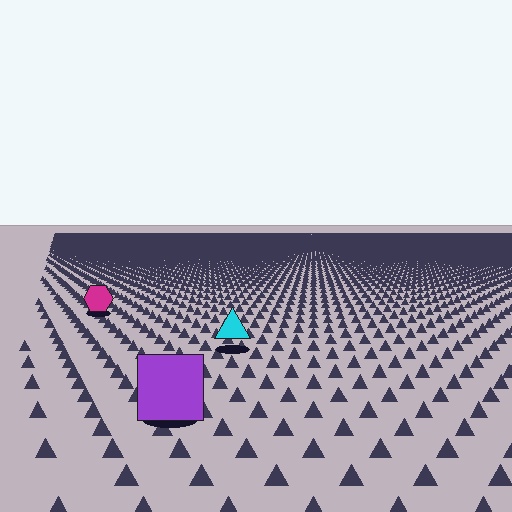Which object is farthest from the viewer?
The magenta hexagon is farthest from the viewer. It appears smaller and the ground texture around it is denser.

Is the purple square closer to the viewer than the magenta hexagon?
Yes. The purple square is closer — you can tell from the texture gradient: the ground texture is coarser near it.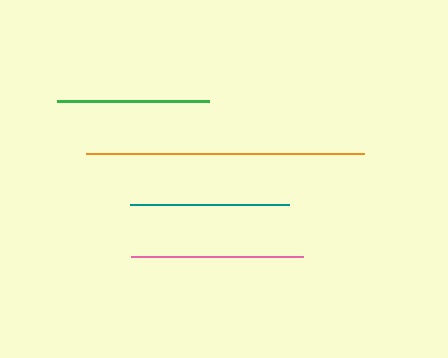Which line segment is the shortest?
The green line is the shortest at approximately 152 pixels.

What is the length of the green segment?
The green segment is approximately 152 pixels long.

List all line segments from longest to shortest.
From longest to shortest: orange, pink, teal, green.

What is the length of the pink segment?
The pink segment is approximately 171 pixels long.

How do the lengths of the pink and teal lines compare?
The pink and teal lines are approximately the same length.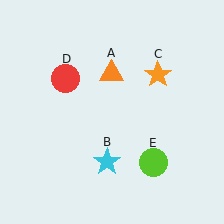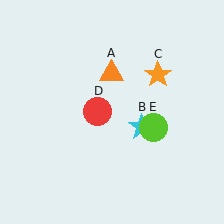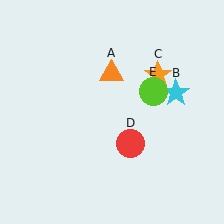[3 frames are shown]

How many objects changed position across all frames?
3 objects changed position: cyan star (object B), red circle (object D), lime circle (object E).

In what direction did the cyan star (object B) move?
The cyan star (object B) moved up and to the right.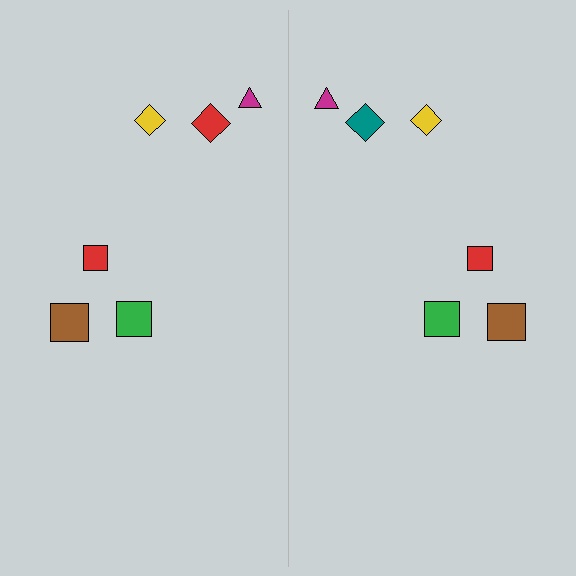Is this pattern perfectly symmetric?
No, the pattern is not perfectly symmetric. The teal diamond on the right side breaks the symmetry — its mirror counterpart is red.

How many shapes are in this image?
There are 12 shapes in this image.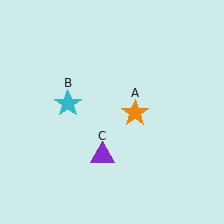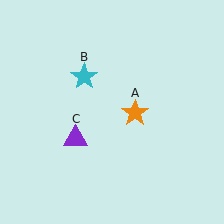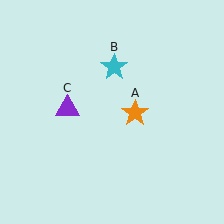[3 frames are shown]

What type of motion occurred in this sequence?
The cyan star (object B), purple triangle (object C) rotated clockwise around the center of the scene.